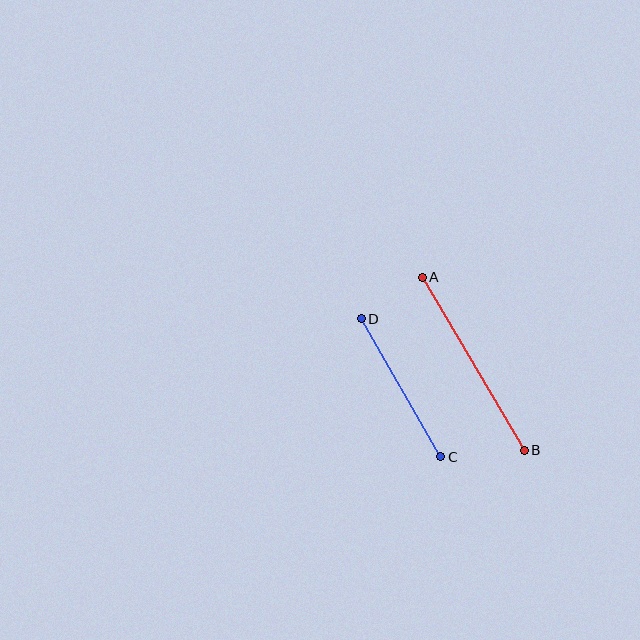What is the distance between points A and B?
The distance is approximately 201 pixels.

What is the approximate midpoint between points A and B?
The midpoint is at approximately (473, 364) pixels.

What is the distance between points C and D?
The distance is approximately 159 pixels.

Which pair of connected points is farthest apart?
Points A and B are farthest apart.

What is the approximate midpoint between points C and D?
The midpoint is at approximately (401, 388) pixels.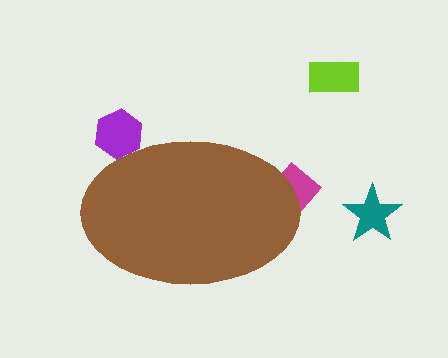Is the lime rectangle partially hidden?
No, the lime rectangle is fully visible.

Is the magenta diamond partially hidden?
Yes, the magenta diamond is partially hidden behind the brown ellipse.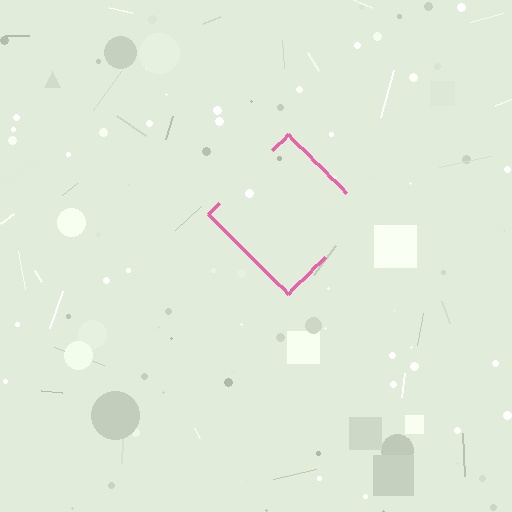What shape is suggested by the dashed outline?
The dashed outline suggests a diamond.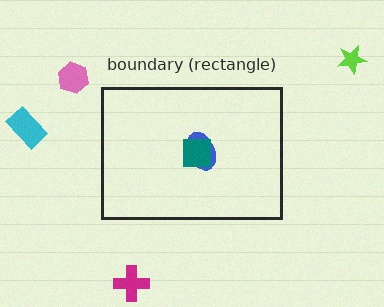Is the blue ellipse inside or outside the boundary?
Inside.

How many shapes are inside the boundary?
2 inside, 4 outside.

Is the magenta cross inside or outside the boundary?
Outside.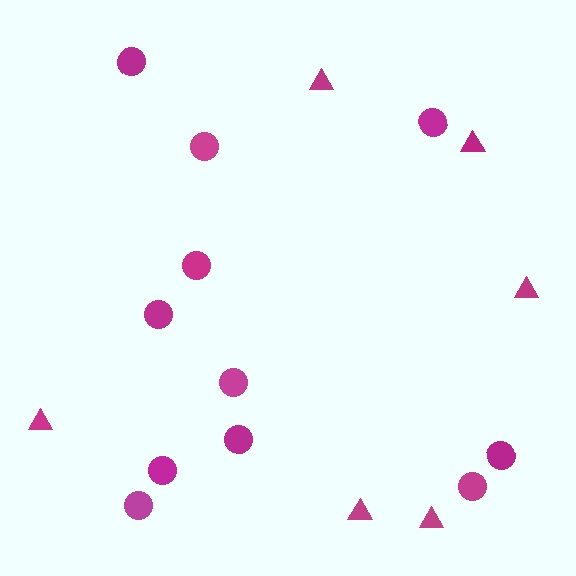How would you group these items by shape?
There are 2 groups: one group of triangles (6) and one group of circles (11).